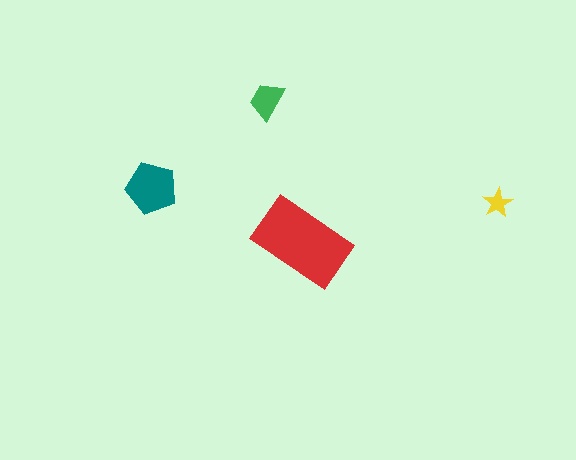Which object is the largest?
The red rectangle.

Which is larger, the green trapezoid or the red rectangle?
The red rectangle.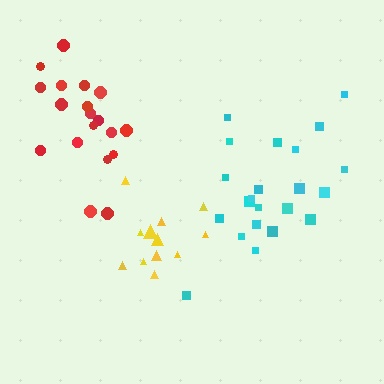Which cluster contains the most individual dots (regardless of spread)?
Cyan (22).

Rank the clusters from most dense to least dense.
yellow, red, cyan.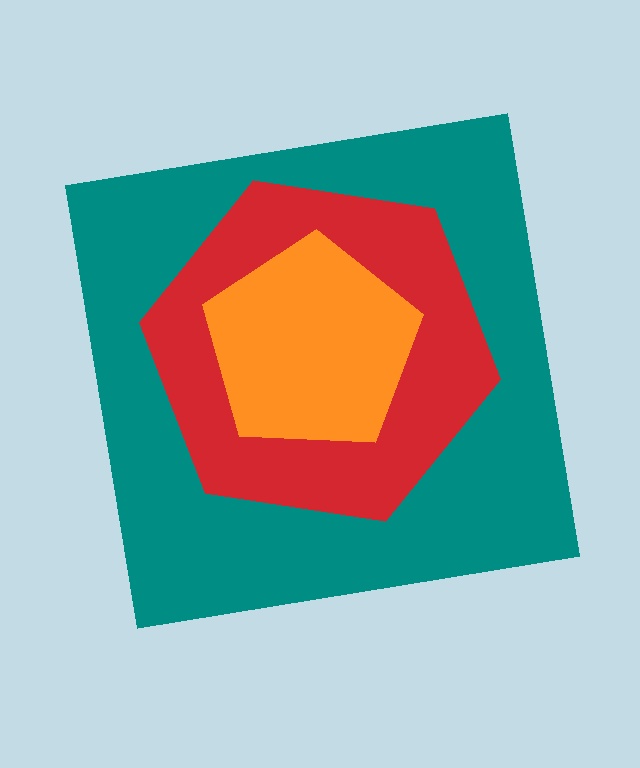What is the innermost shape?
The orange pentagon.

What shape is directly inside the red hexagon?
The orange pentagon.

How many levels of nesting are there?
3.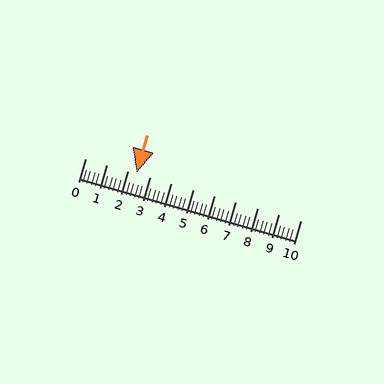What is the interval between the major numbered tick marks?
The major tick marks are spaced 1 units apart.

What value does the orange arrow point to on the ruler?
The orange arrow points to approximately 2.4.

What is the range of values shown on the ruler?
The ruler shows values from 0 to 10.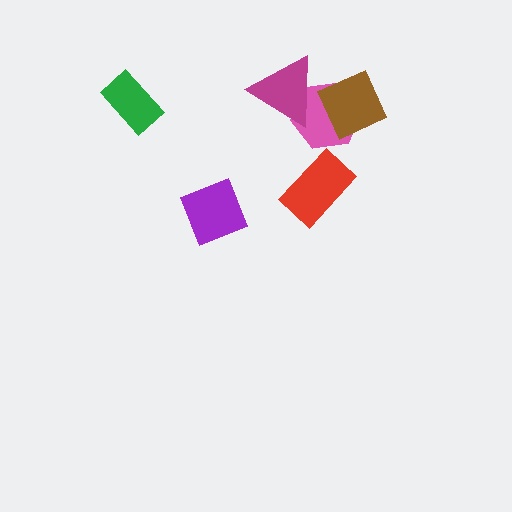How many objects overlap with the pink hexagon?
2 objects overlap with the pink hexagon.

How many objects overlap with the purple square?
0 objects overlap with the purple square.